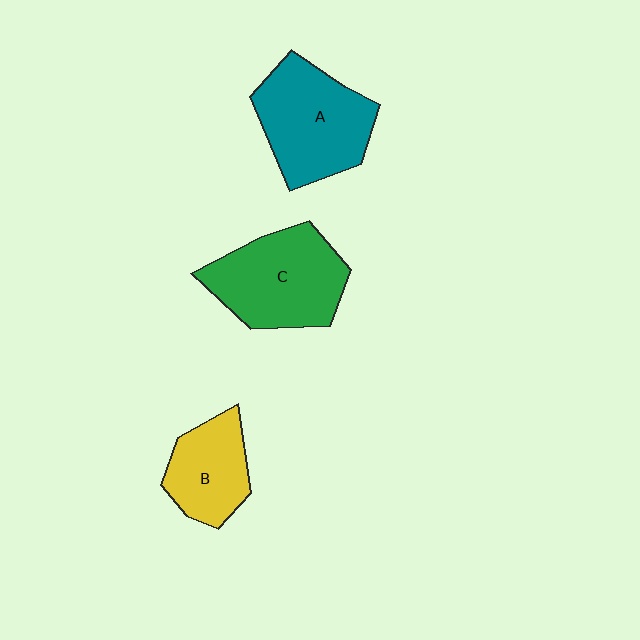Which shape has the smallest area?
Shape B (yellow).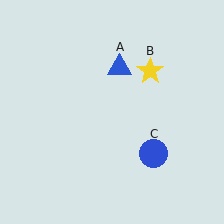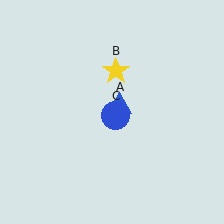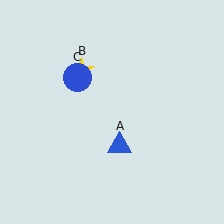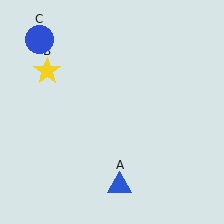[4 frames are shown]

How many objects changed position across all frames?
3 objects changed position: blue triangle (object A), yellow star (object B), blue circle (object C).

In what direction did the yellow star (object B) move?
The yellow star (object B) moved left.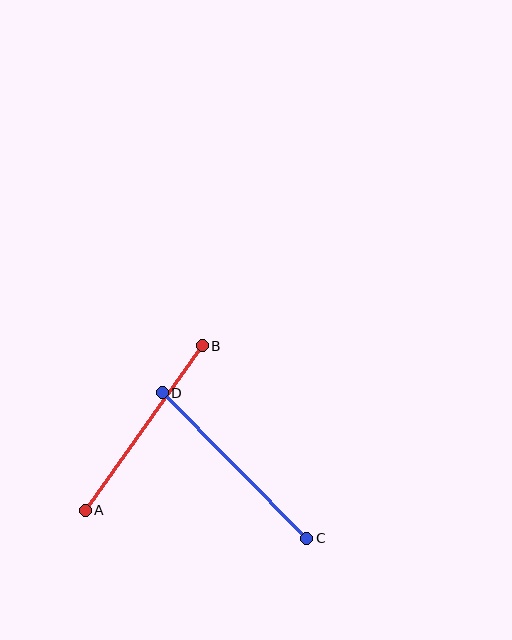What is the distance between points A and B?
The distance is approximately 202 pixels.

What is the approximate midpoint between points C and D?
The midpoint is at approximately (234, 465) pixels.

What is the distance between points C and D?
The distance is approximately 205 pixels.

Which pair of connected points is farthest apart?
Points C and D are farthest apart.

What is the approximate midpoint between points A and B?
The midpoint is at approximately (144, 428) pixels.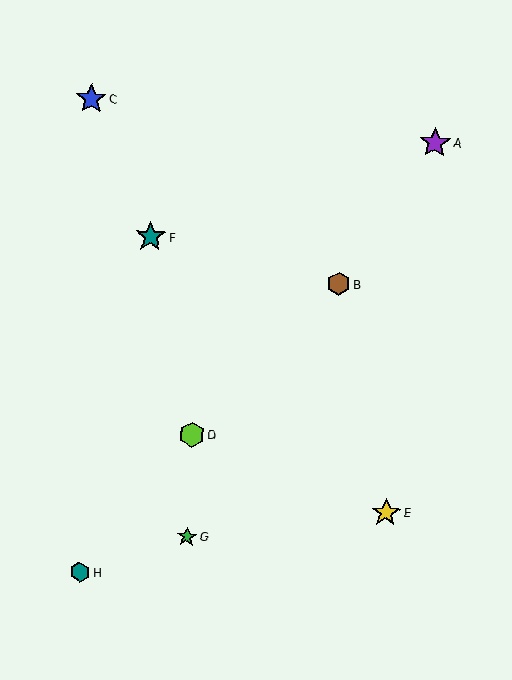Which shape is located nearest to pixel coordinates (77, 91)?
The blue star (labeled C) at (91, 99) is nearest to that location.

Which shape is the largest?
The purple star (labeled A) is the largest.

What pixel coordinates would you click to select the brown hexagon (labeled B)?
Click at (338, 284) to select the brown hexagon B.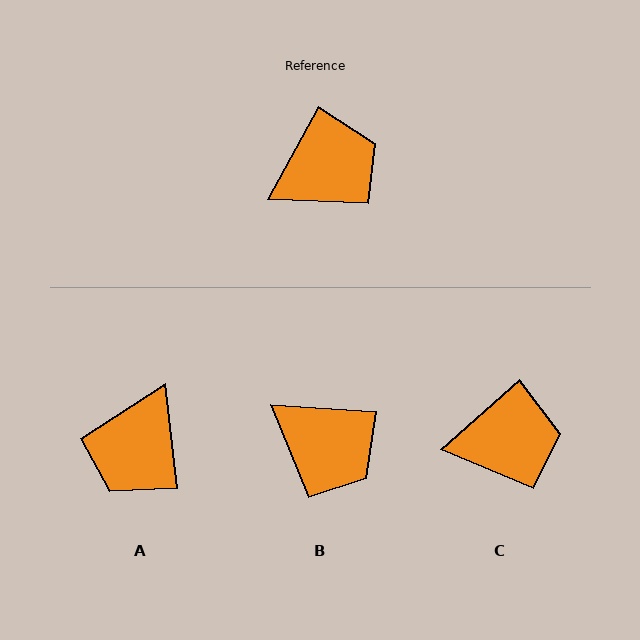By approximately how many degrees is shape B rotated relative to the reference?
Approximately 66 degrees clockwise.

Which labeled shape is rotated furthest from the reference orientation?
A, about 145 degrees away.